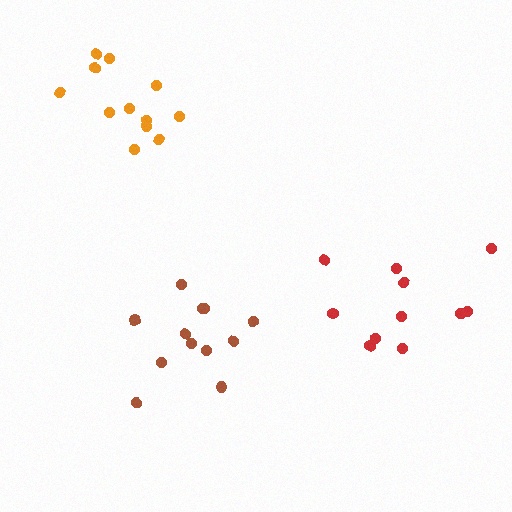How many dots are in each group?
Group 1: 12 dots, Group 2: 12 dots, Group 3: 11 dots (35 total).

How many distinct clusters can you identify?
There are 3 distinct clusters.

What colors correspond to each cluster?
The clusters are colored: brown, orange, red.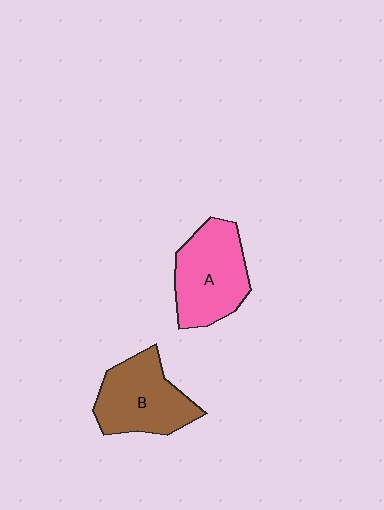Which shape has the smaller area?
Shape B (brown).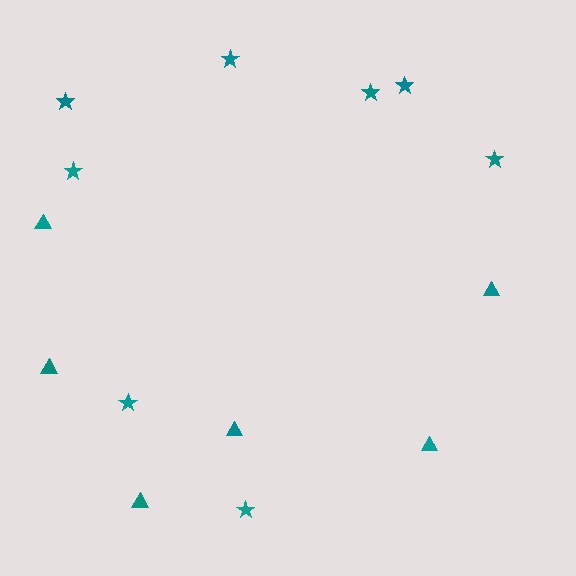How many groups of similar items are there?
There are 2 groups: one group of triangles (6) and one group of stars (8).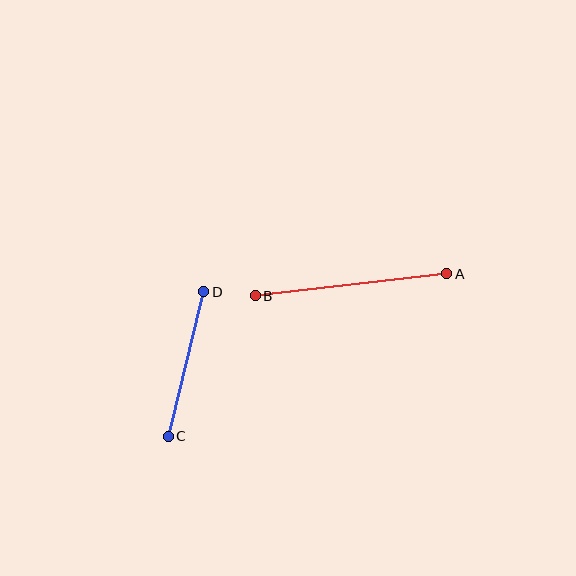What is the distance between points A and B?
The distance is approximately 192 pixels.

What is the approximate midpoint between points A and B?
The midpoint is at approximately (351, 285) pixels.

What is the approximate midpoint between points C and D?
The midpoint is at approximately (186, 364) pixels.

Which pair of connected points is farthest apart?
Points A and B are farthest apart.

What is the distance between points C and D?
The distance is approximately 149 pixels.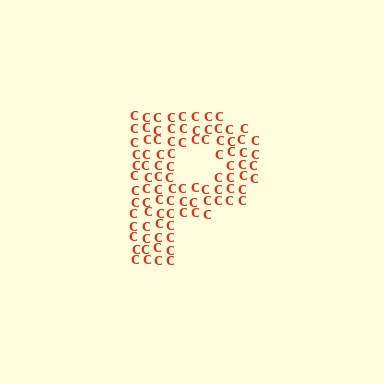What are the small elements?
The small elements are letter C's.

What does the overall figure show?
The overall figure shows the letter P.